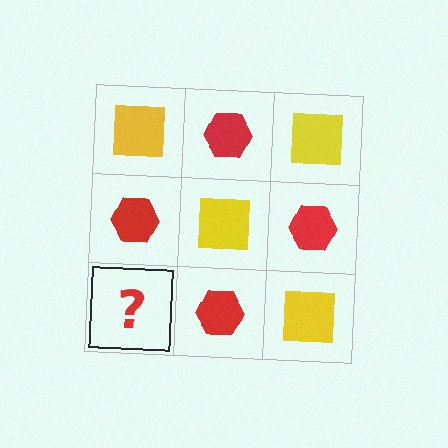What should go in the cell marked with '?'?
The missing cell should contain a yellow square.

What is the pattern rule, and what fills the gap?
The rule is that it alternates yellow square and red hexagon in a checkerboard pattern. The gap should be filled with a yellow square.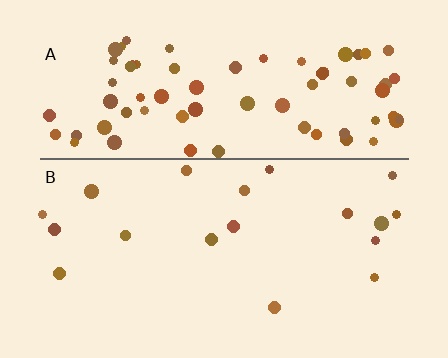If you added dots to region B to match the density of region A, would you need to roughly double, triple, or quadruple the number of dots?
Approximately quadruple.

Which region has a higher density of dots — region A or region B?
A (the top).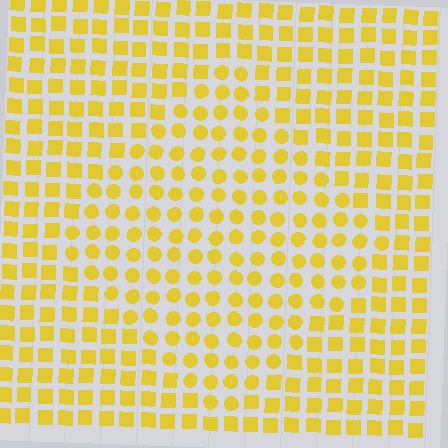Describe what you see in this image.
The image is filled with small yellow elements arranged in a uniform grid. A diamond-shaped region contains circles, while the surrounding area contains squares. The boundary is defined purely by the change in element shape.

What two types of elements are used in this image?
The image uses circles inside the diamond region and squares outside it.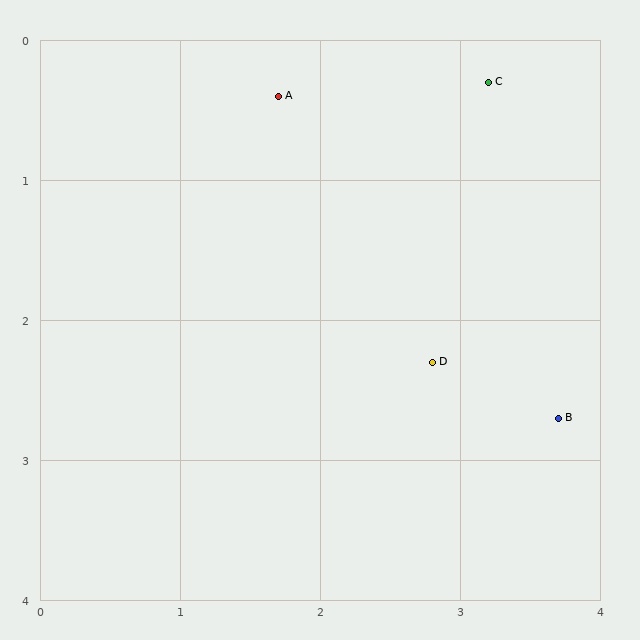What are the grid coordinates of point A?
Point A is at approximately (1.7, 0.4).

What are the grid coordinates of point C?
Point C is at approximately (3.2, 0.3).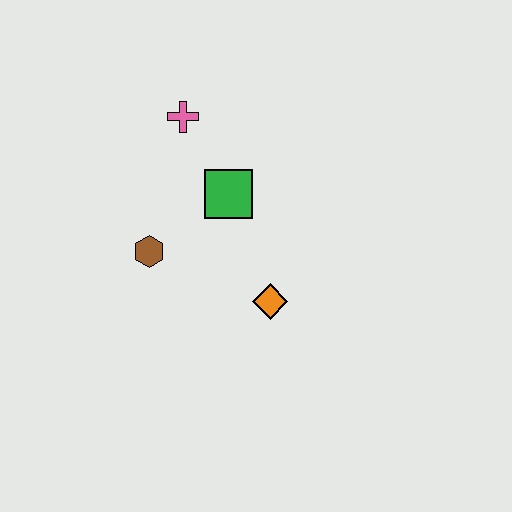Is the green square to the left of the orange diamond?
Yes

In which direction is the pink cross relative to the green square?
The pink cross is above the green square.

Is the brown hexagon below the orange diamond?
No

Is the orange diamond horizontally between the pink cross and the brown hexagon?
No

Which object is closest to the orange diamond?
The green square is closest to the orange diamond.